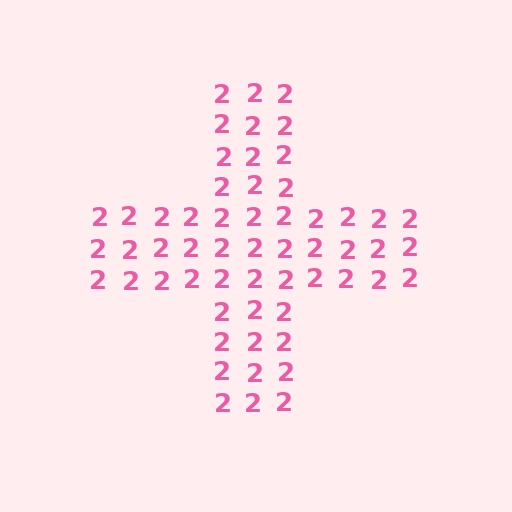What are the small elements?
The small elements are digit 2's.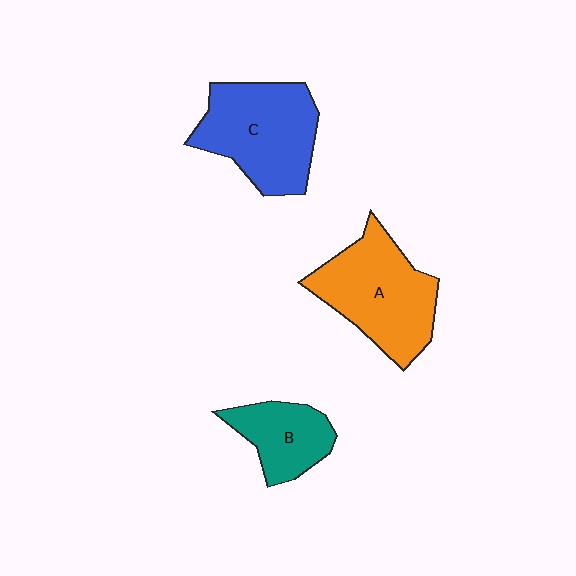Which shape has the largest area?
Shape A (orange).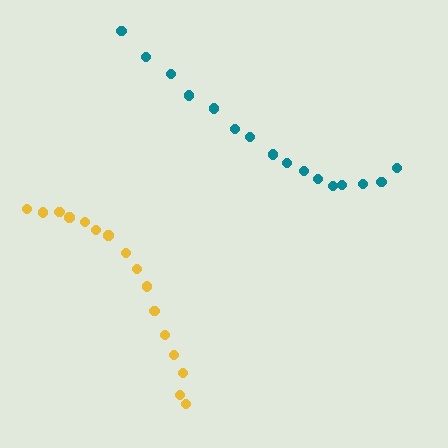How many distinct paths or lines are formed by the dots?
There are 2 distinct paths.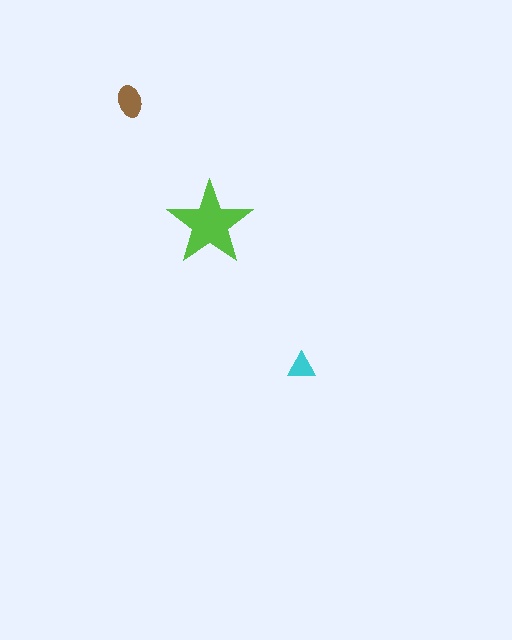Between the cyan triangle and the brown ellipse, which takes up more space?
The brown ellipse.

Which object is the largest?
The lime star.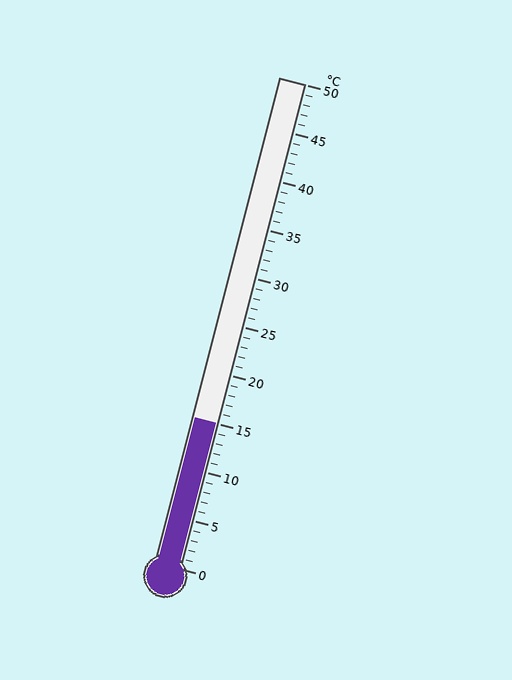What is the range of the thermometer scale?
The thermometer scale ranges from 0°C to 50°C.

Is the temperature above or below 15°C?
The temperature is at 15°C.